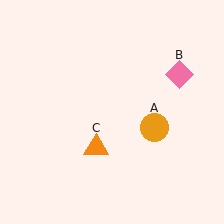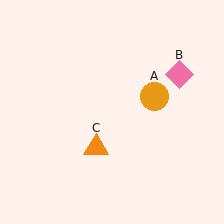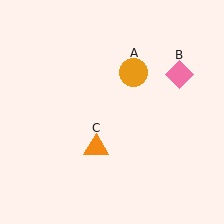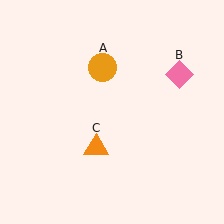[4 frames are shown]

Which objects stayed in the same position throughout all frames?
Pink diamond (object B) and orange triangle (object C) remained stationary.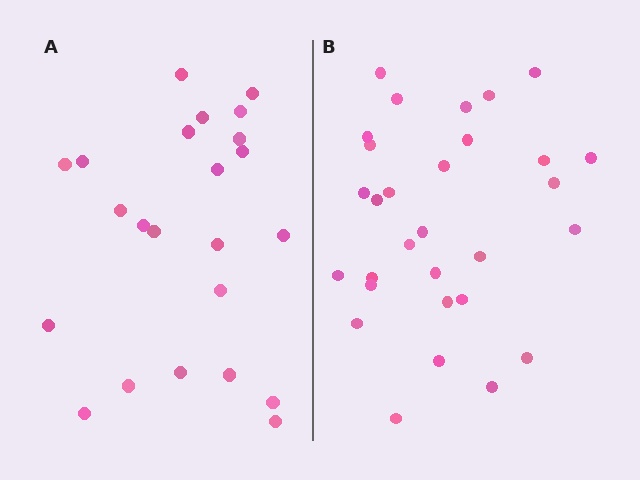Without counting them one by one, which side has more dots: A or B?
Region B (the right region) has more dots.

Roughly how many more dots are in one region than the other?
Region B has roughly 8 or so more dots than region A.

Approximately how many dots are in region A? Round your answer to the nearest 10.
About 20 dots. (The exact count is 23, which rounds to 20.)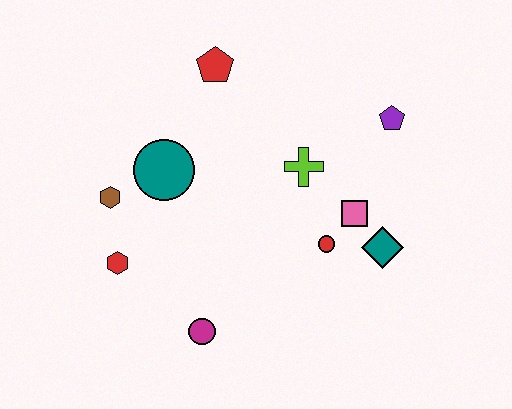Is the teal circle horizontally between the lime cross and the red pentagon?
No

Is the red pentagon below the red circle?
No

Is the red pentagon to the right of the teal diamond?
No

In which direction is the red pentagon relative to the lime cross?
The red pentagon is above the lime cross.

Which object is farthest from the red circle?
The brown hexagon is farthest from the red circle.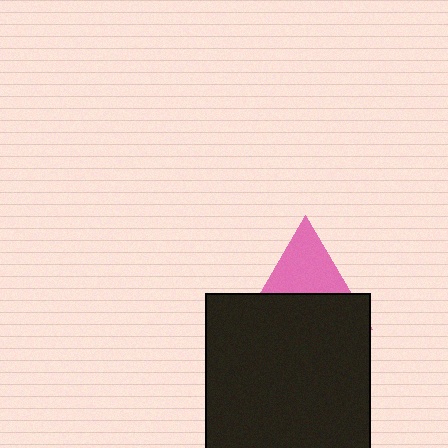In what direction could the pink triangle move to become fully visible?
The pink triangle could move up. That would shift it out from behind the black square entirely.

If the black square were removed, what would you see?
You would see the complete pink triangle.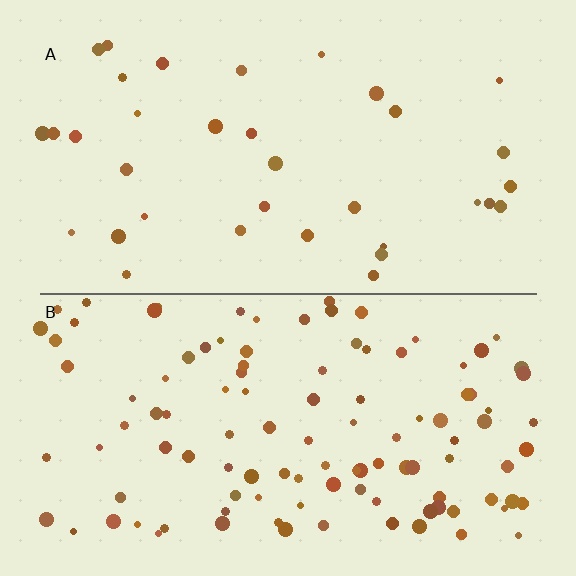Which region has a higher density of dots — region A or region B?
B (the bottom).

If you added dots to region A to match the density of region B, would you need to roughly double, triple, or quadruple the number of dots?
Approximately triple.